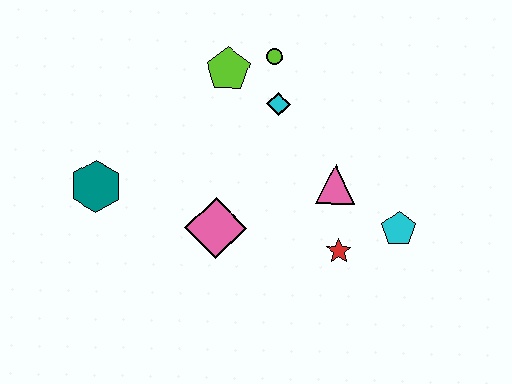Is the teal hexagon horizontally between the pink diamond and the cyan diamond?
No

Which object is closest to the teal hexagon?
The pink diamond is closest to the teal hexagon.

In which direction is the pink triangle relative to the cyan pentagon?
The pink triangle is to the left of the cyan pentagon.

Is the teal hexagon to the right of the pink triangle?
No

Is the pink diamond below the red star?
No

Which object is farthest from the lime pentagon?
The cyan pentagon is farthest from the lime pentagon.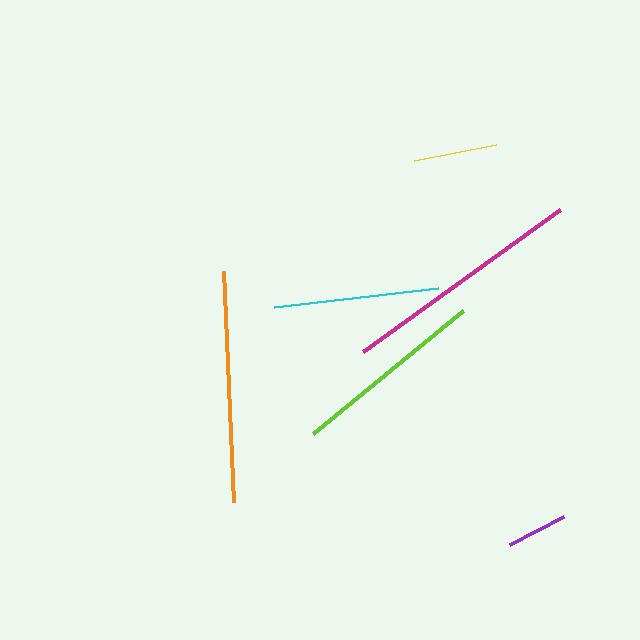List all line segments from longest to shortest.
From longest to shortest: magenta, orange, lime, cyan, yellow, purple.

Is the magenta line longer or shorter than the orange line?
The magenta line is longer than the orange line.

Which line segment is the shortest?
The purple line is the shortest at approximately 62 pixels.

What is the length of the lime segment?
The lime segment is approximately 194 pixels long.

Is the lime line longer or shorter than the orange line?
The orange line is longer than the lime line.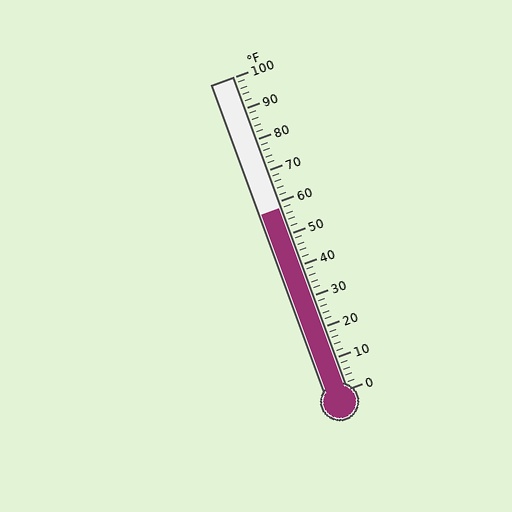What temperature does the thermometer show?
The thermometer shows approximately 58°F.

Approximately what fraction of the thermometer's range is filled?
The thermometer is filled to approximately 60% of its range.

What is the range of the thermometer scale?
The thermometer scale ranges from 0°F to 100°F.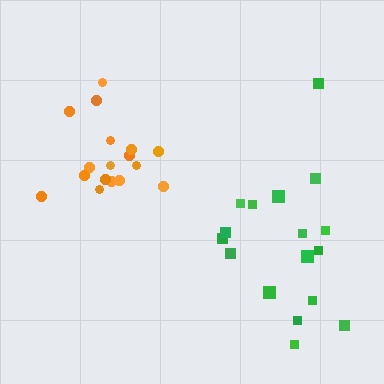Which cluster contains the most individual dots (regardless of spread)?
Green (17).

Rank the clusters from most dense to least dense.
orange, green.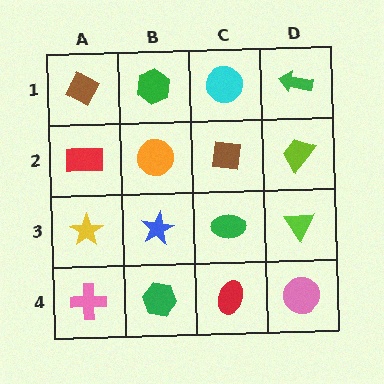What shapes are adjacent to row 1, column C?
A brown square (row 2, column C), a green hexagon (row 1, column B), a green arrow (row 1, column D).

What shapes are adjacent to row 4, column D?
A lime triangle (row 3, column D), a red ellipse (row 4, column C).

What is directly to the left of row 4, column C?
A green hexagon.